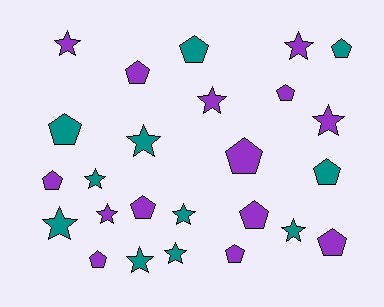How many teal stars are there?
There are 7 teal stars.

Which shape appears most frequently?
Pentagon, with 13 objects.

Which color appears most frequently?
Purple, with 14 objects.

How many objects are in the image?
There are 25 objects.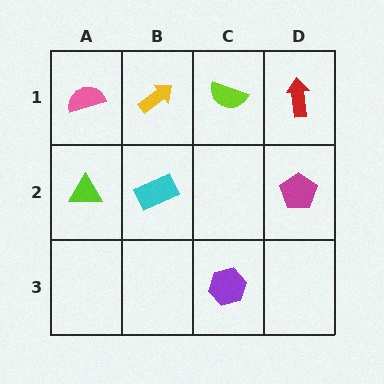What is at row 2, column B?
A cyan rectangle.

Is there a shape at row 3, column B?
No, that cell is empty.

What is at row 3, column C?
A purple hexagon.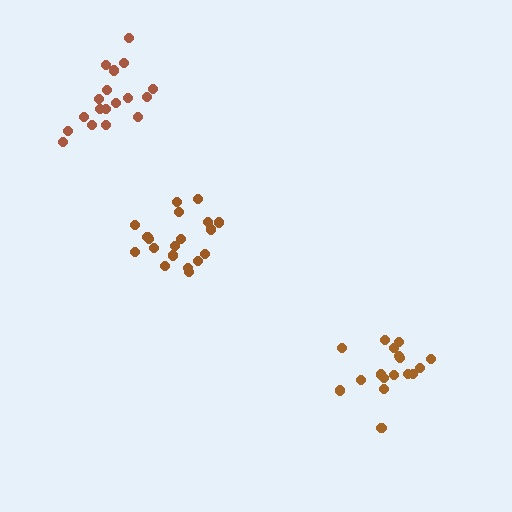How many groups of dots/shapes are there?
There are 3 groups.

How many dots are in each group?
Group 1: 19 dots, Group 2: 17 dots, Group 3: 18 dots (54 total).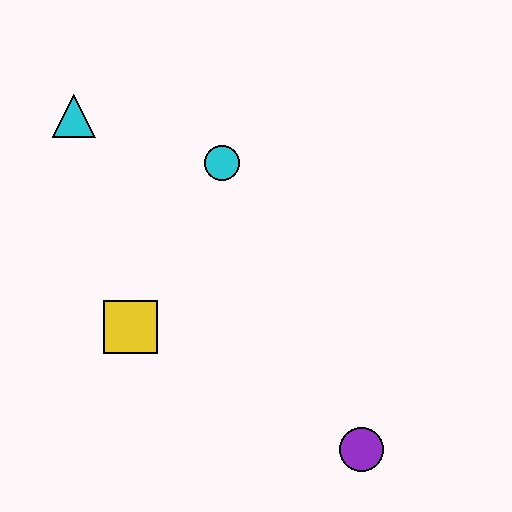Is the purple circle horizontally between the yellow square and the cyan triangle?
No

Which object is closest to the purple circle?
The yellow square is closest to the purple circle.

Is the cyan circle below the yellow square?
No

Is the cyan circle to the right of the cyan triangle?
Yes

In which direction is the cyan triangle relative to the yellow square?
The cyan triangle is above the yellow square.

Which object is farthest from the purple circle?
The cyan triangle is farthest from the purple circle.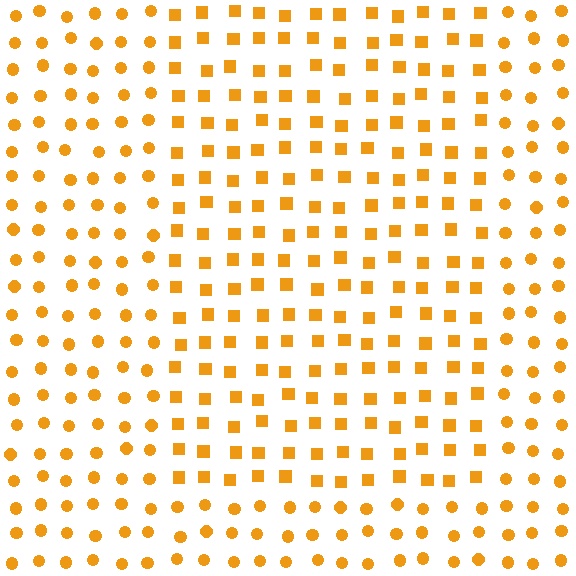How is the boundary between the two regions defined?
The boundary is defined by a change in element shape: squares inside vs. circles outside. All elements share the same color and spacing.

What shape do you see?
I see a rectangle.